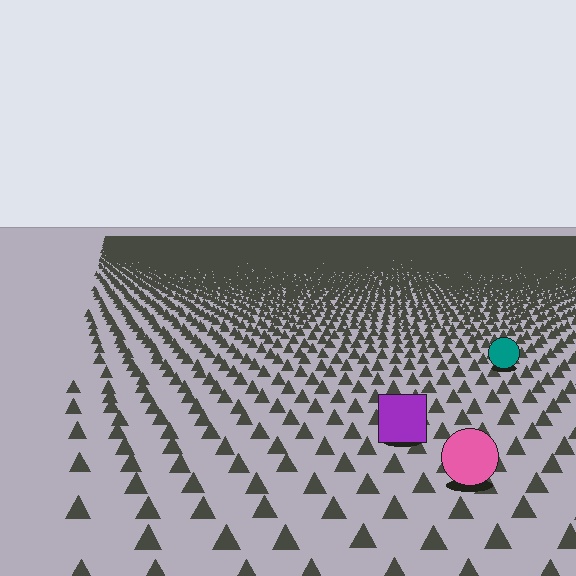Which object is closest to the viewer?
The pink circle is closest. The texture marks near it are larger and more spread out.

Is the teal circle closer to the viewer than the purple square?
No. The purple square is closer — you can tell from the texture gradient: the ground texture is coarser near it.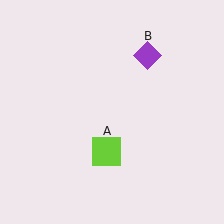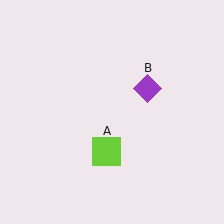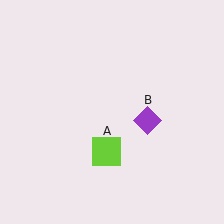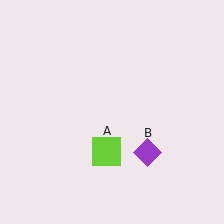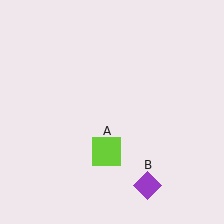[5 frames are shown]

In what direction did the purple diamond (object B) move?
The purple diamond (object B) moved down.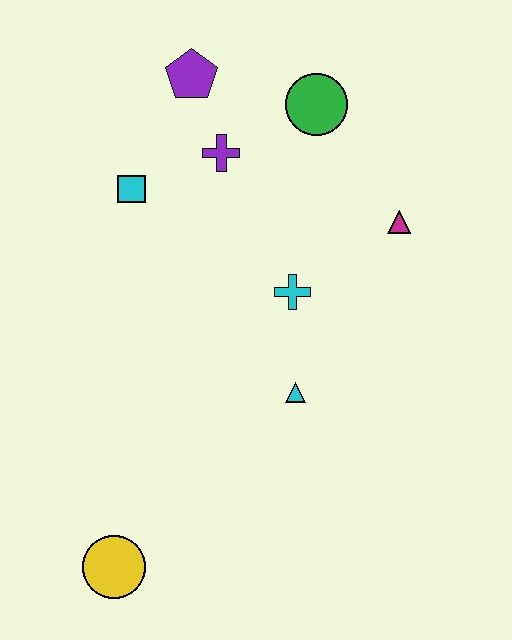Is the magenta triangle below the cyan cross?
No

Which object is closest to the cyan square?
The purple cross is closest to the cyan square.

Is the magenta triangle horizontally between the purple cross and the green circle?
No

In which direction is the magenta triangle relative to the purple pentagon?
The magenta triangle is to the right of the purple pentagon.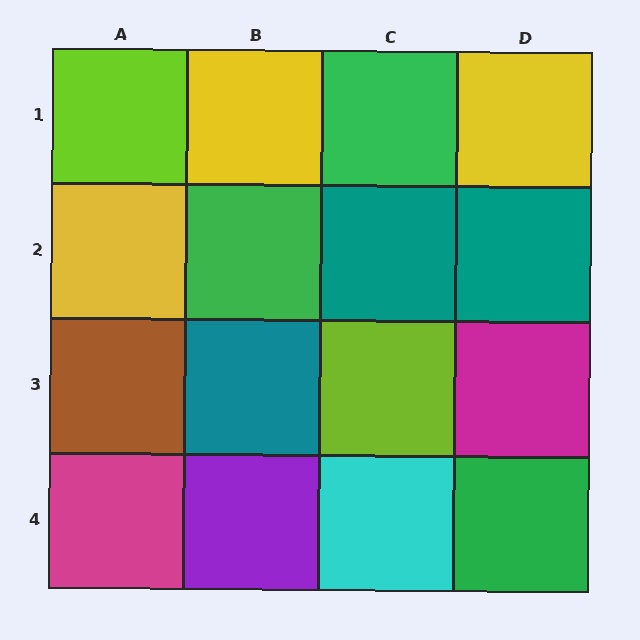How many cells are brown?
1 cell is brown.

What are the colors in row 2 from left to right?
Yellow, green, teal, teal.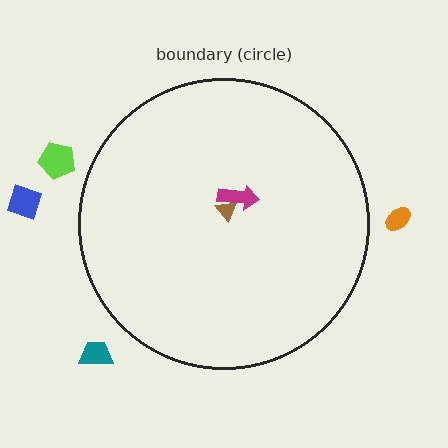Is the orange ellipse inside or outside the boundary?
Outside.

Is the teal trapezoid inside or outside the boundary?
Outside.